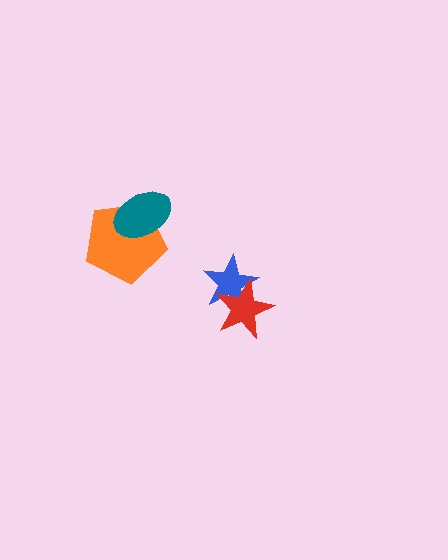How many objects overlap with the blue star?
1 object overlaps with the blue star.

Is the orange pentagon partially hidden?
Yes, it is partially covered by another shape.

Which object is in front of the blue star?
The red star is in front of the blue star.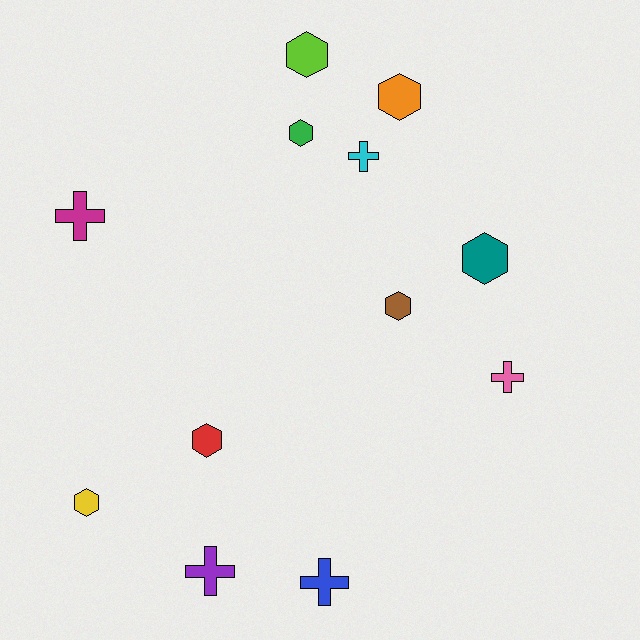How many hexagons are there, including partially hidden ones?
There are 7 hexagons.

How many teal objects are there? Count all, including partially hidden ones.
There is 1 teal object.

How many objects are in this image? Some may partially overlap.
There are 12 objects.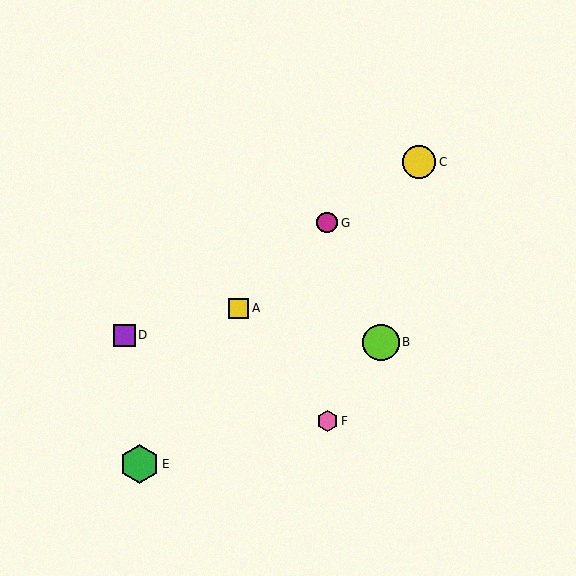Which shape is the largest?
The green hexagon (labeled E) is the largest.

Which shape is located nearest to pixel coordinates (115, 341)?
The purple square (labeled D) at (125, 335) is nearest to that location.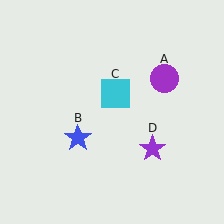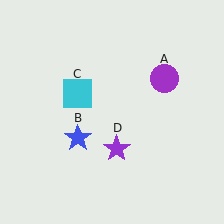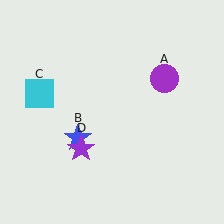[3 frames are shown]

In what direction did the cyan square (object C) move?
The cyan square (object C) moved left.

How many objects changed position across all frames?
2 objects changed position: cyan square (object C), purple star (object D).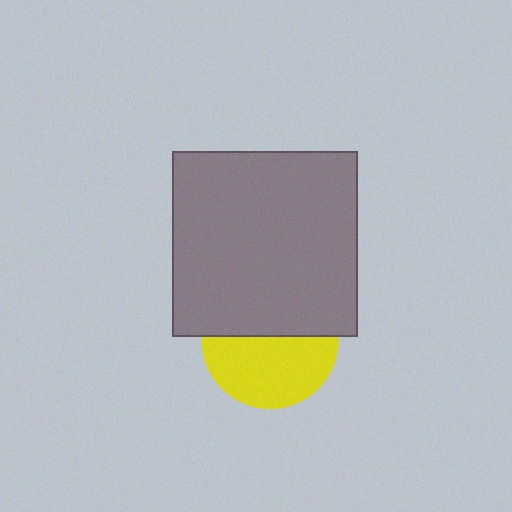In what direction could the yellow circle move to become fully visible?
The yellow circle could move down. That would shift it out from behind the gray square entirely.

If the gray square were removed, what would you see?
You would see the complete yellow circle.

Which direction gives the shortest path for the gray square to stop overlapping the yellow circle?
Moving up gives the shortest separation.